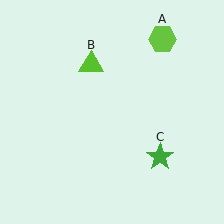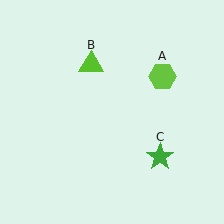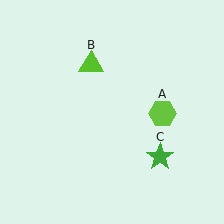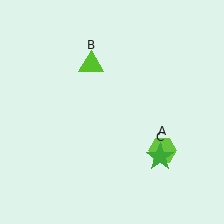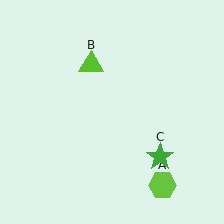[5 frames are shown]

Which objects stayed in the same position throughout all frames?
Lime triangle (object B) and green star (object C) remained stationary.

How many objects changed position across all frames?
1 object changed position: lime hexagon (object A).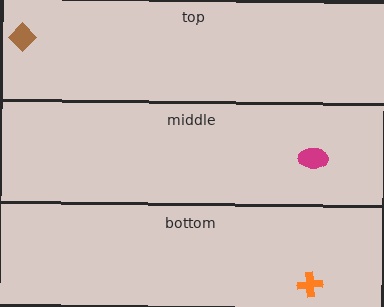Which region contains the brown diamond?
The top region.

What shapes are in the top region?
The brown diamond.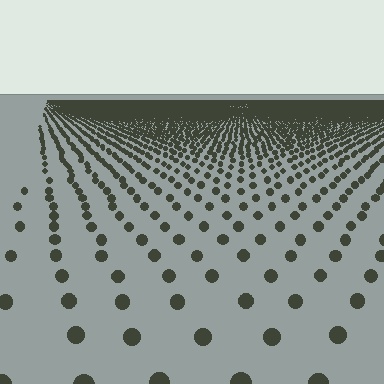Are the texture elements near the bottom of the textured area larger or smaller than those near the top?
Larger. Near the bottom, elements are closer to the viewer and appear at a bigger on-screen size.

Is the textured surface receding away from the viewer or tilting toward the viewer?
The surface is receding away from the viewer. Texture elements get smaller and denser toward the top.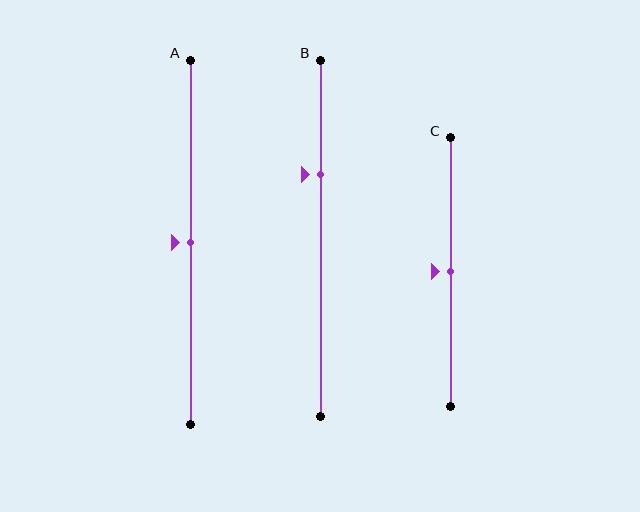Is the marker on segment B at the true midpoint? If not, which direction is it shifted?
No, the marker on segment B is shifted upward by about 18% of the segment length.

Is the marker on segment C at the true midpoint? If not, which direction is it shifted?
Yes, the marker on segment C is at the true midpoint.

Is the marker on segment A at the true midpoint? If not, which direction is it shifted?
Yes, the marker on segment A is at the true midpoint.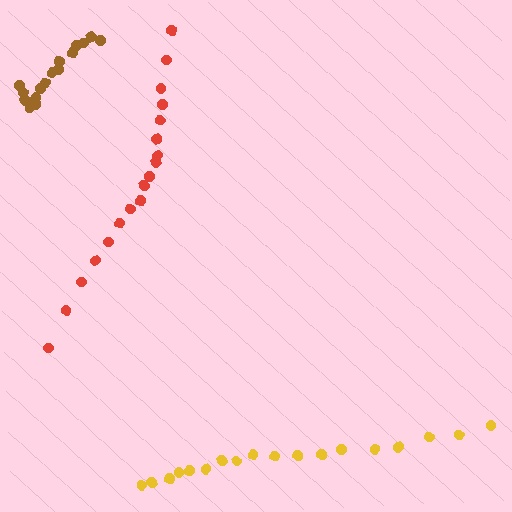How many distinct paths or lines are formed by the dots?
There are 3 distinct paths.